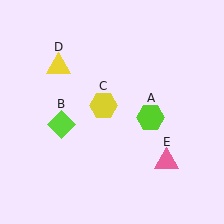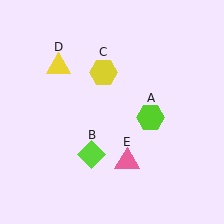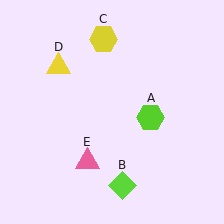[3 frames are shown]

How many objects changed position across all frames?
3 objects changed position: lime diamond (object B), yellow hexagon (object C), pink triangle (object E).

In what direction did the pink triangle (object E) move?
The pink triangle (object E) moved left.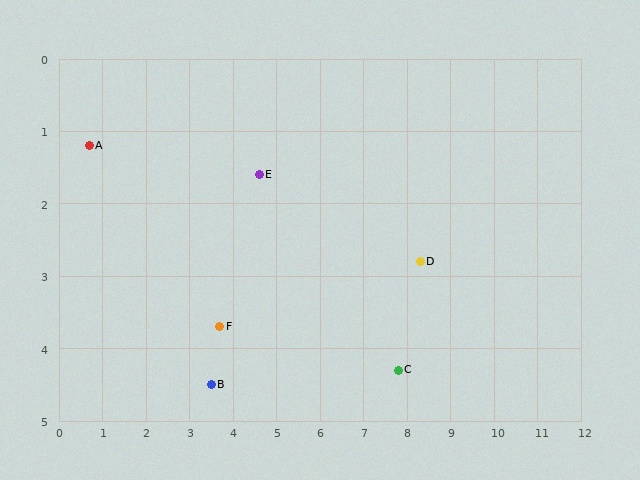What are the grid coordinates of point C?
Point C is at approximately (7.8, 4.3).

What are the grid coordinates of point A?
Point A is at approximately (0.7, 1.2).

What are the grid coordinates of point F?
Point F is at approximately (3.7, 3.7).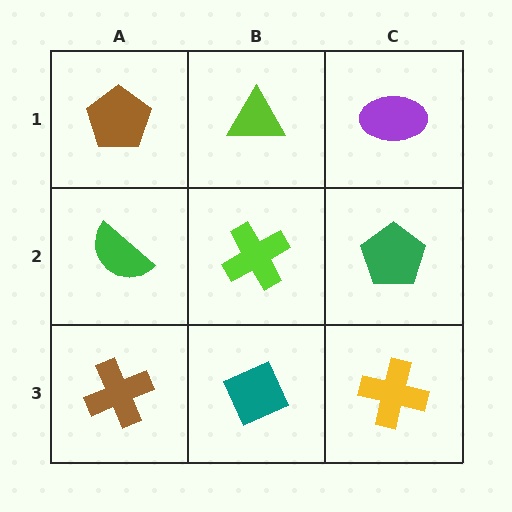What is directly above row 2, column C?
A purple ellipse.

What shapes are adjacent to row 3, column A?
A green semicircle (row 2, column A), a teal diamond (row 3, column B).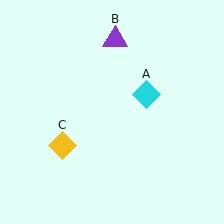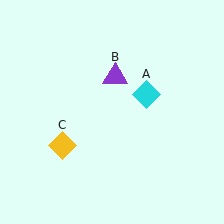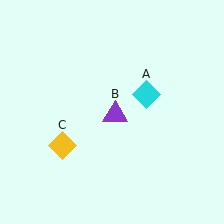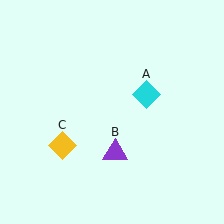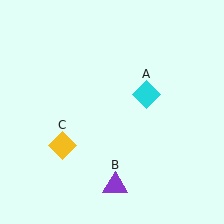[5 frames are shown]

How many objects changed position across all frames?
1 object changed position: purple triangle (object B).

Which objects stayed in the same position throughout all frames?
Cyan diamond (object A) and yellow diamond (object C) remained stationary.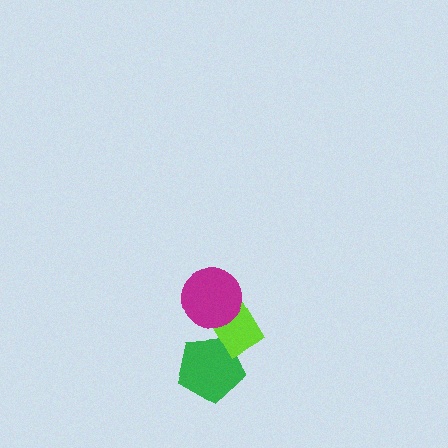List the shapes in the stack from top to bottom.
From top to bottom: the magenta circle, the lime rectangle, the green pentagon.